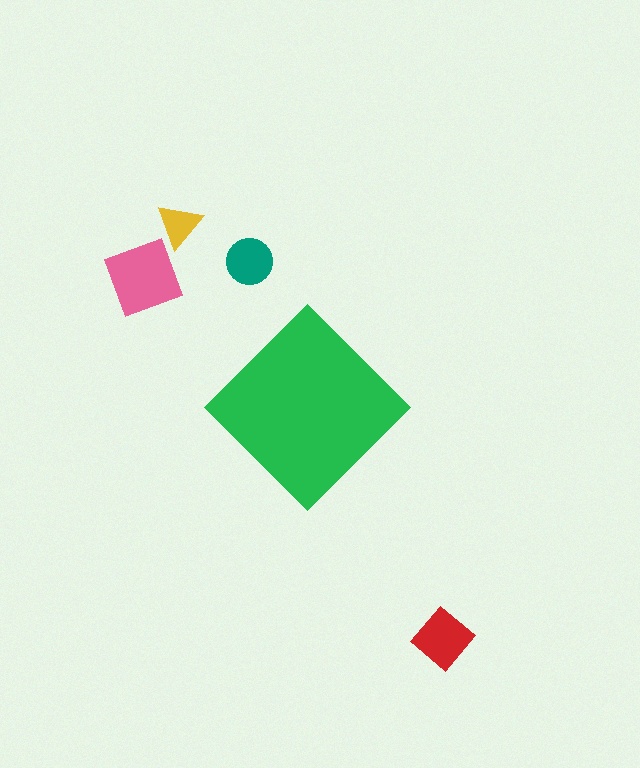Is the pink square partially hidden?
No, the pink square is fully visible.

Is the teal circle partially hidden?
No, the teal circle is fully visible.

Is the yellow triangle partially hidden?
No, the yellow triangle is fully visible.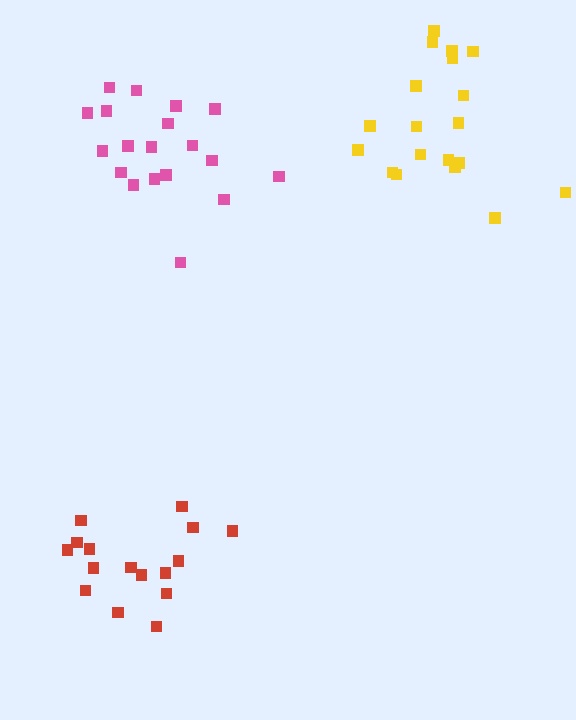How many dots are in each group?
Group 1: 19 dots, Group 2: 19 dots, Group 3: 16 dots (54 total).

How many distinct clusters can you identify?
There are 3 distinct clusters.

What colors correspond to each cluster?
The clusters are colored: pink, yellow, red.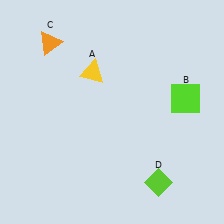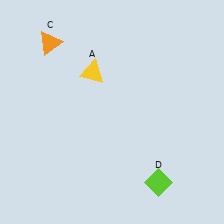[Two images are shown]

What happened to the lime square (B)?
The lime square (B) was removed in Image 2. It was in the top-right area of Image 1.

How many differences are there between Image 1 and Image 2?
There is 1 difference between the two images.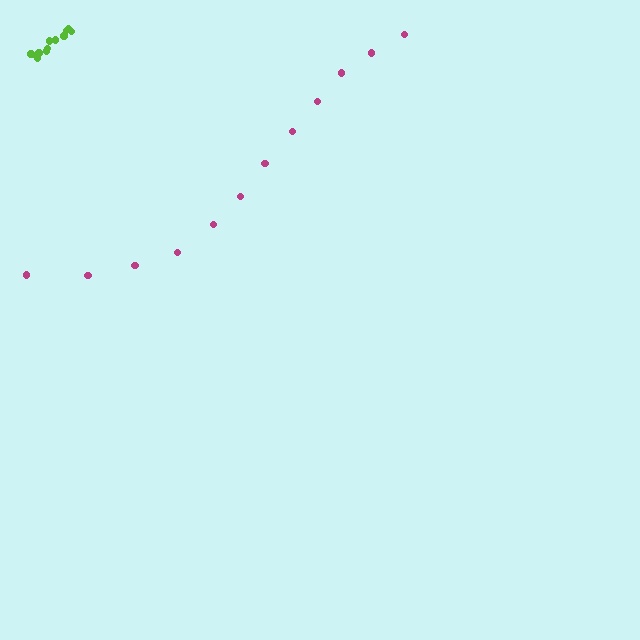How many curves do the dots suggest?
There are 2 distinct paths.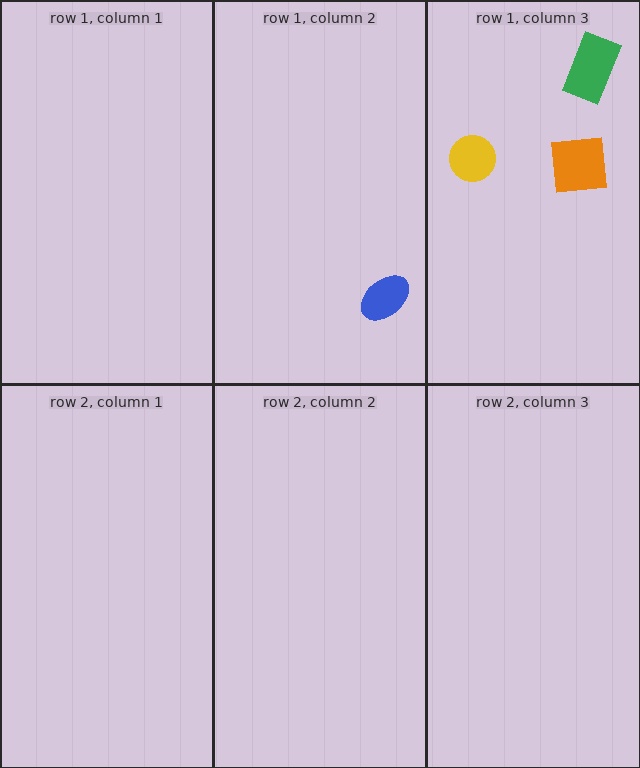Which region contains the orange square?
The row 1, column 3 region.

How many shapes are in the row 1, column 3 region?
3.